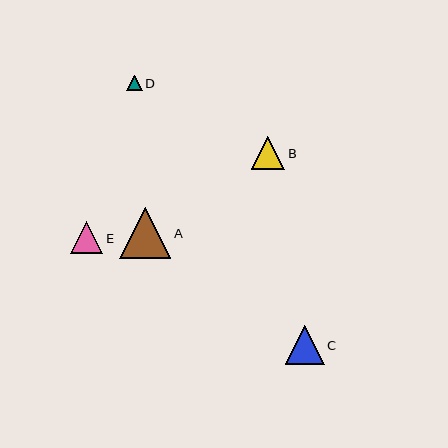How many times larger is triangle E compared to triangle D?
Triangle E is approximately 2.1 times the size of triangle D.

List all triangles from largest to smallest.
From largest to smallest: A, C, B, E, D.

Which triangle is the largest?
Triangle A is the largest with a size of approximately 51 pixels.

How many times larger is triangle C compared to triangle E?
Triangle C is approximately 1.2 times the size of triangle E.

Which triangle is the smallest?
Triangle D is the smallest with a size of approximately 16 pixels.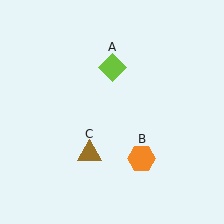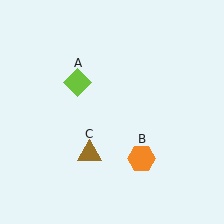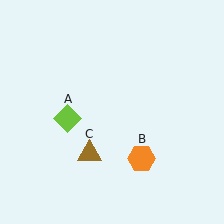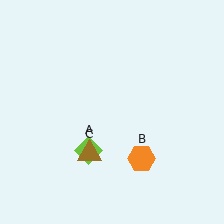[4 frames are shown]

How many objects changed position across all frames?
1 object changed position: lime diamond (object A).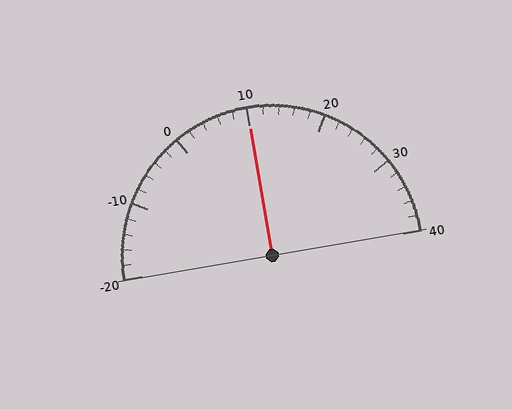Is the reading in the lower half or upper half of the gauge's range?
The reading is in the upper half of the range (-20 to 40).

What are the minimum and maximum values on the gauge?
The gauge ranges from -20 to 40.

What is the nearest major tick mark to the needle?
The nearest major tick mark is 10.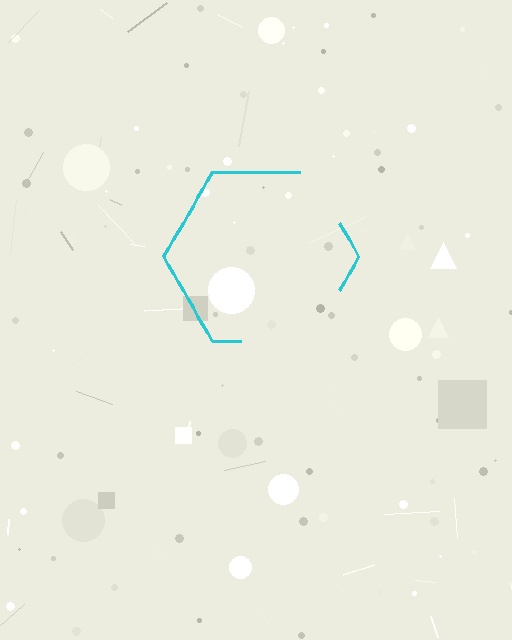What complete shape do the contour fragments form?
The contour fragments form a hexagon.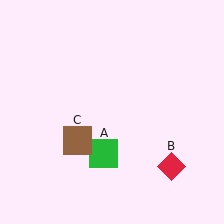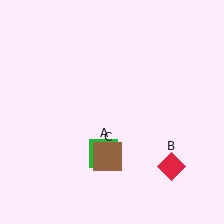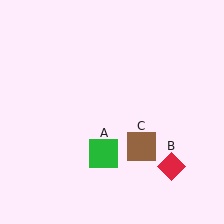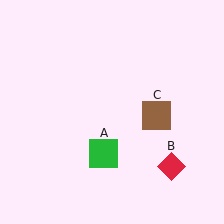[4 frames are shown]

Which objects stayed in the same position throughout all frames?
Green square (object A) and red diamond (object B) remained stationary.